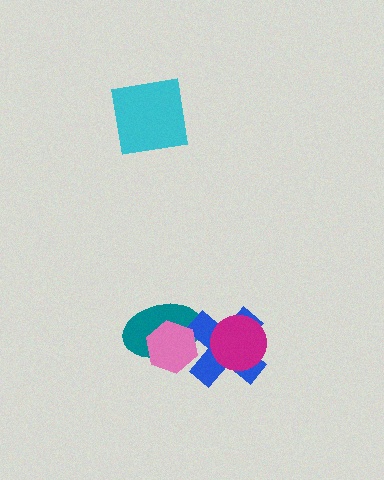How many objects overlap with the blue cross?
3 objects overlap with the blue cross.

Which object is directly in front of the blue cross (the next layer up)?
The magenta circle is directly in front of the blue cross.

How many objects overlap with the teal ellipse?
2 objects overlap with the teal ellipse.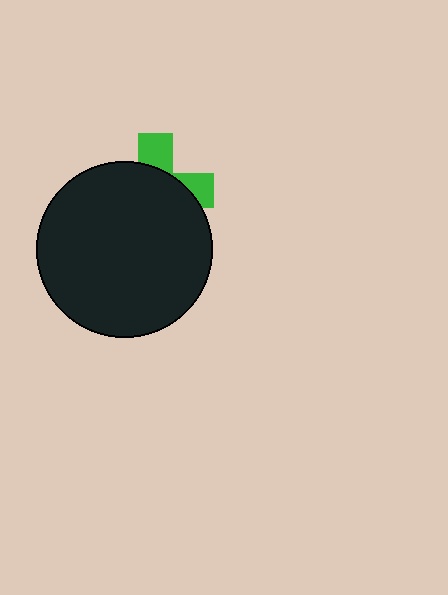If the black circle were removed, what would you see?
You would see the complete green cross.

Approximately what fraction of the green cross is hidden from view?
Roughly 70% of the green cross is hidden behind the black circle.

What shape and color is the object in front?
The object in front is a black circle.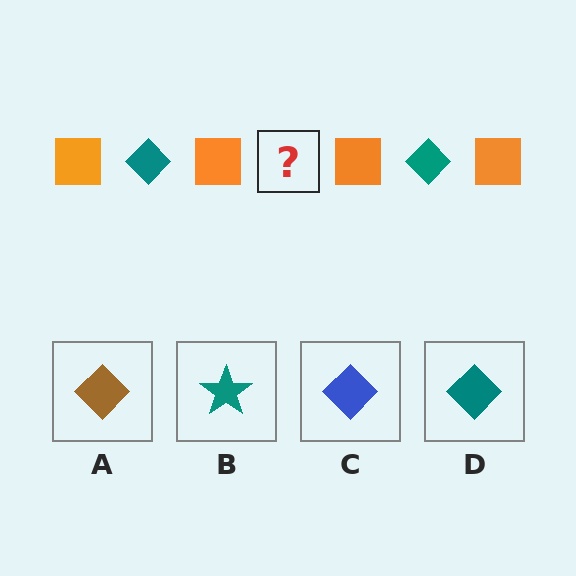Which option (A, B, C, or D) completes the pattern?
D.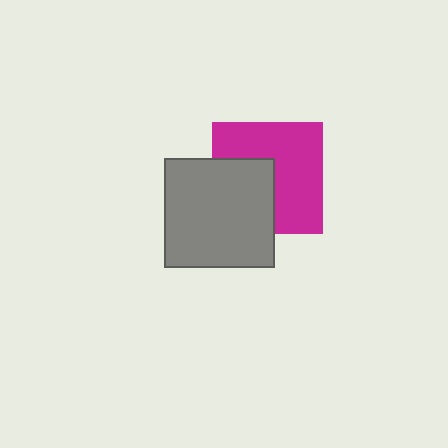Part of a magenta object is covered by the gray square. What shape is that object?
It is a square.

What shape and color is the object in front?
The object in front is a gray square.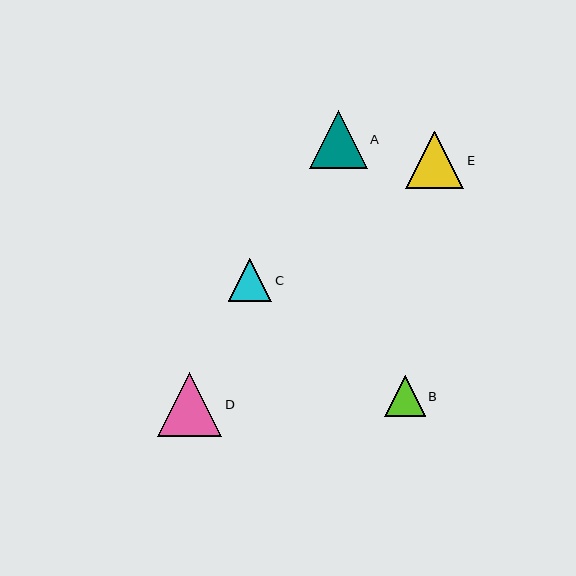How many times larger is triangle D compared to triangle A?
Triangle D is approximately 1.1 times the size of triangle A.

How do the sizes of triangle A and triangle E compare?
Triangle A and triangle E are approximately the same size.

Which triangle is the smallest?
Triangle B is the smallest with a size of approximately 40 pixels.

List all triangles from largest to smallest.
From largest to smallest: D, A, E, C, B.